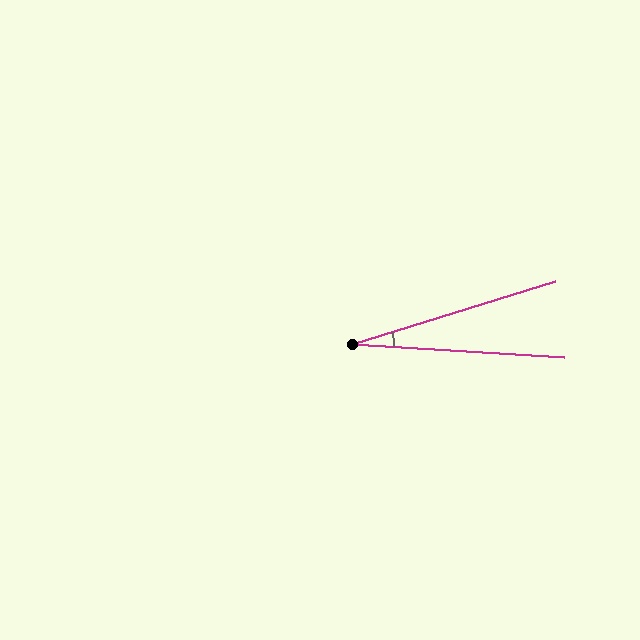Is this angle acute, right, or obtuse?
It is acute.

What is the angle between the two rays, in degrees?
Approximately 20 degrees.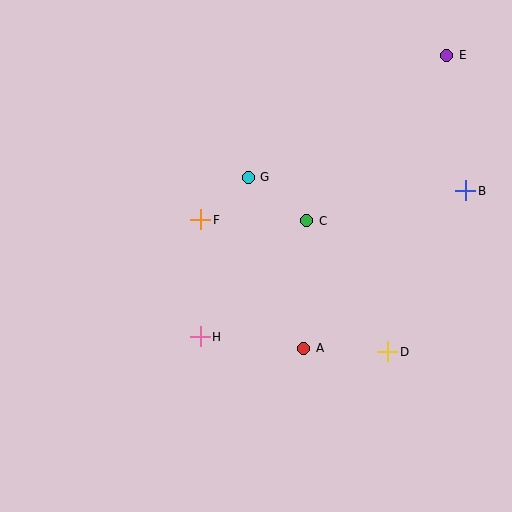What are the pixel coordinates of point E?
Point E is at (447, 55).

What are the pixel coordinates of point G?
Point G is at (248, 177).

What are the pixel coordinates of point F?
Point F is at (201, 220).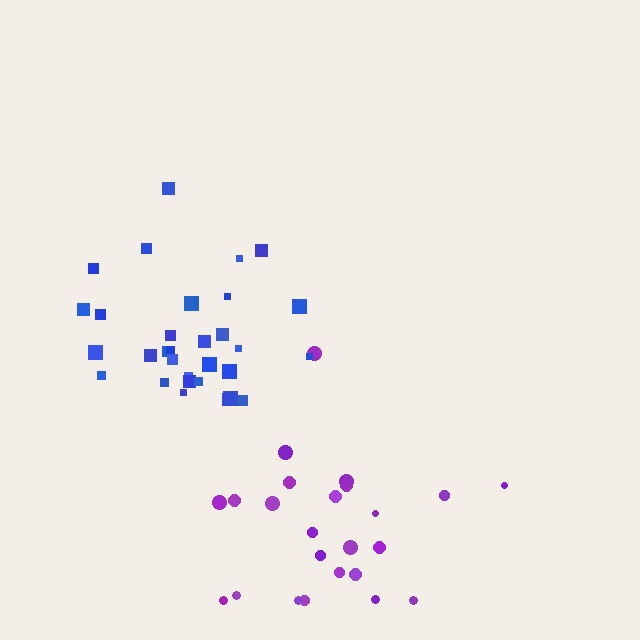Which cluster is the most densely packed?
Blue.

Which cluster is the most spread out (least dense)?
Purple.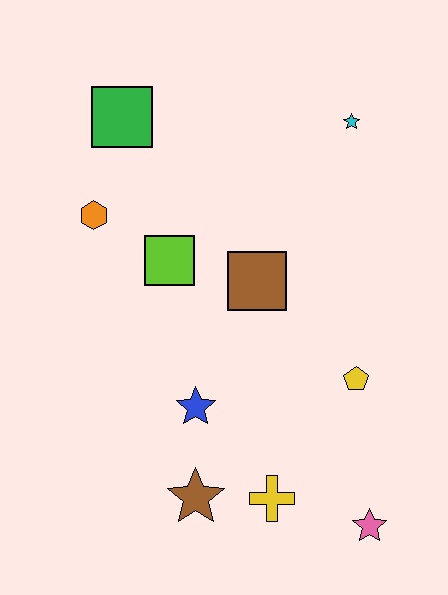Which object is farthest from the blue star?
The cyan star is farthest from the blue star.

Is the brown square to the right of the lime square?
Yes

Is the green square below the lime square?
No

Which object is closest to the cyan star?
The brown square is closest to the cyan star.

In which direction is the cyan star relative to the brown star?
The cyan star is above the brown star.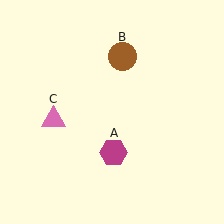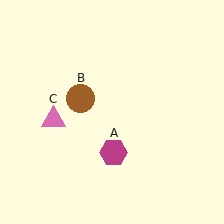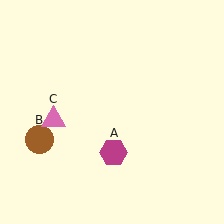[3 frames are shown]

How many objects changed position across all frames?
1 object changed position: brown circle (object B).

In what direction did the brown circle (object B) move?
The brown circle (object B) moved down and to the left.